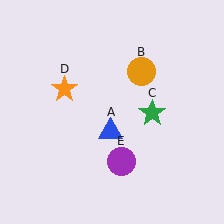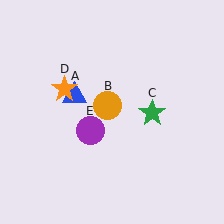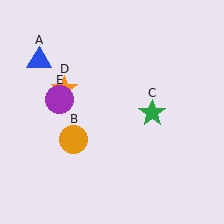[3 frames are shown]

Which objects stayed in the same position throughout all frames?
Green star (object C) and orange star (object D) remained stationary.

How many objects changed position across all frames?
3 objects changed position: blue triangle (object A), orange circle (object B), purple circle (object E).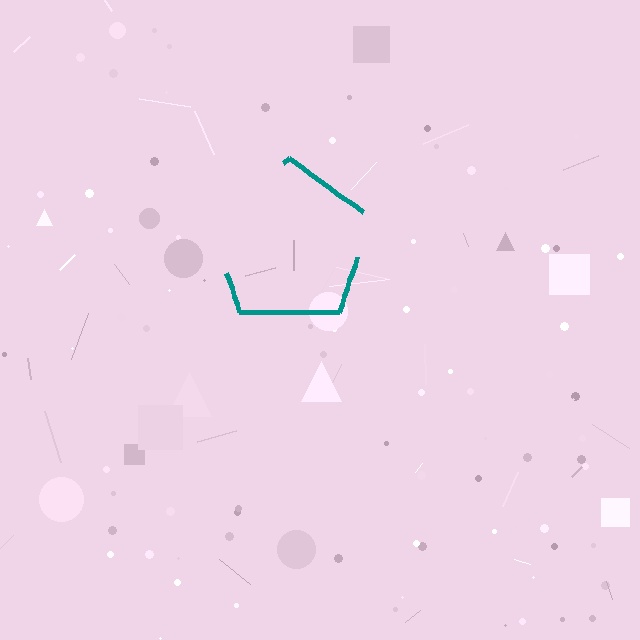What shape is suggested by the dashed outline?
The dashed outline suggests a pentagon.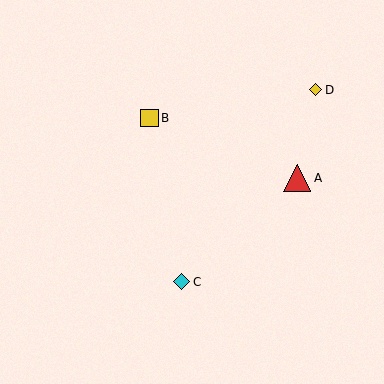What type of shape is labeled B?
Shape B is a yellow square.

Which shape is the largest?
The red triangle (labeled A) is the largest.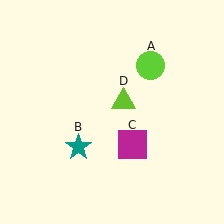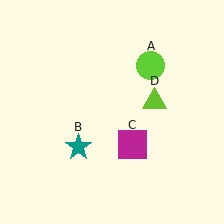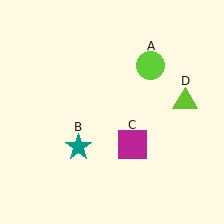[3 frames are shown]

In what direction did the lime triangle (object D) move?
The lime triangle (object D) moved right.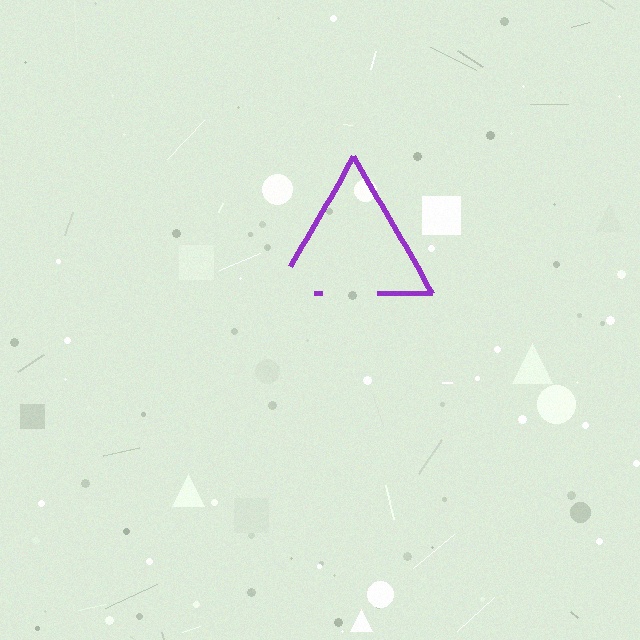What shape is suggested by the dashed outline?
The dashed outline suggests a triangle.